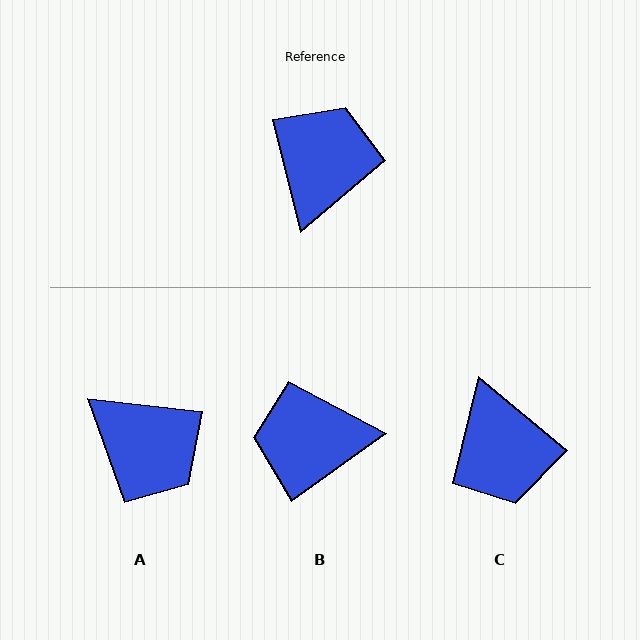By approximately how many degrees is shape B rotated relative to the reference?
Approximately 112 degrees counter-clockwise.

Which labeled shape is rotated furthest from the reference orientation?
C, about 144 degrees away.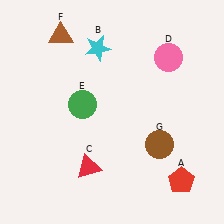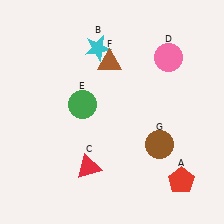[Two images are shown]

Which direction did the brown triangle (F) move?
The brown triangle (F) moved right.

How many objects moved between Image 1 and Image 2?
1 object moved between the two images.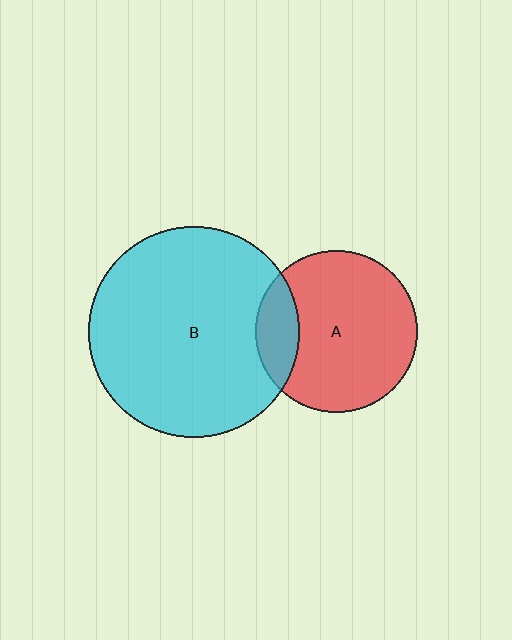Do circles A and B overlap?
Yes.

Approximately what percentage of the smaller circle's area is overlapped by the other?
Approximately 15%.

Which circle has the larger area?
Circle B (cyan).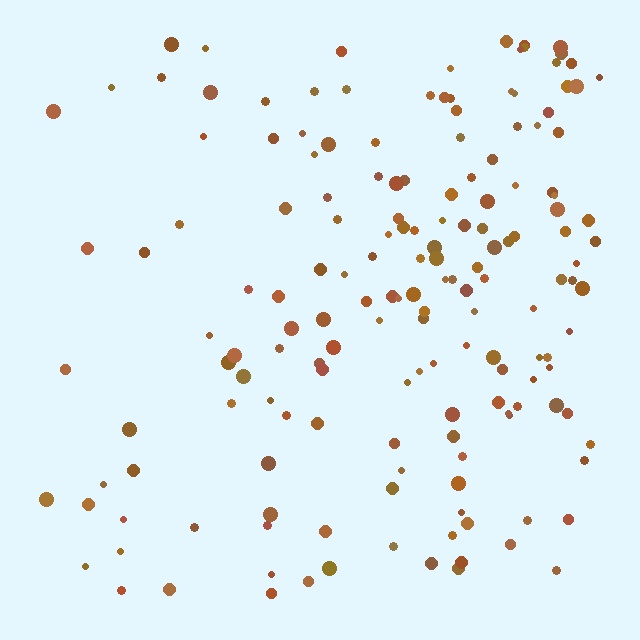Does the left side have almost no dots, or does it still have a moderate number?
Still a moderate number, just noticeably fewer than the right.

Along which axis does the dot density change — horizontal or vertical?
Horizontal.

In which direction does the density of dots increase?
From left to right, with the right side densest.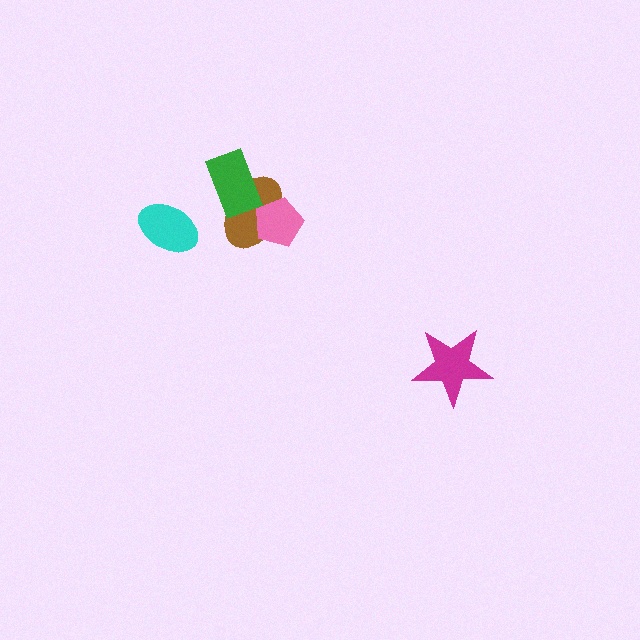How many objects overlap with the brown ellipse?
2 objects overlap with the brown ellipse.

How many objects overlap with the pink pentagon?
1 object overlaps with the pink pentagon.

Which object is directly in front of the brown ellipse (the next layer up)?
The pink pentagon is directly in front of the brown ellipse.